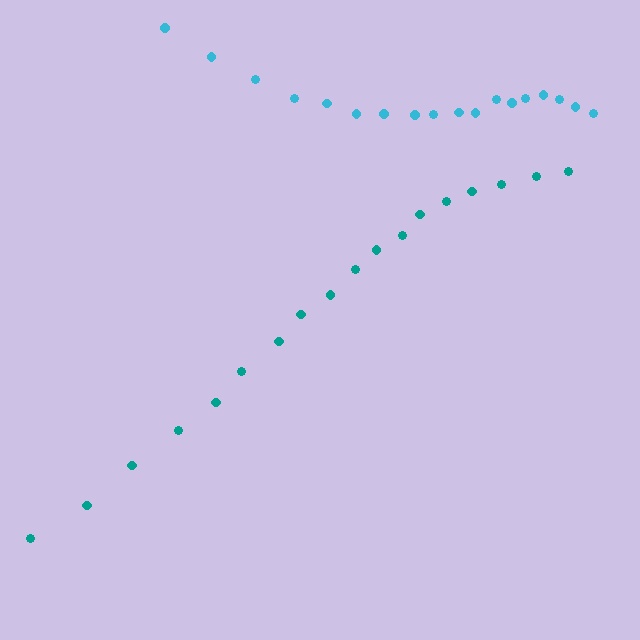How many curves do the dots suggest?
There are 2 distinct paths.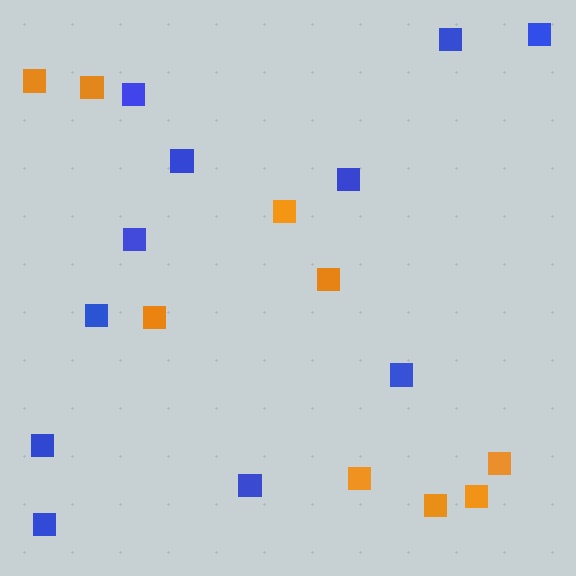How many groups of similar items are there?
There are 2 groups: one group of blue squares (11) and one group of orange squares (9).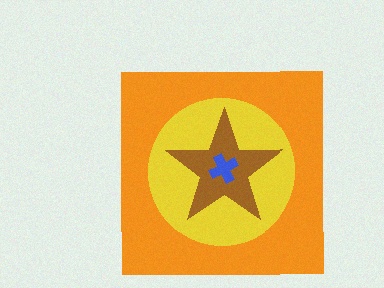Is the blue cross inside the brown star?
Yes.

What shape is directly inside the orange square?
The yellow circle.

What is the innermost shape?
The blue cross.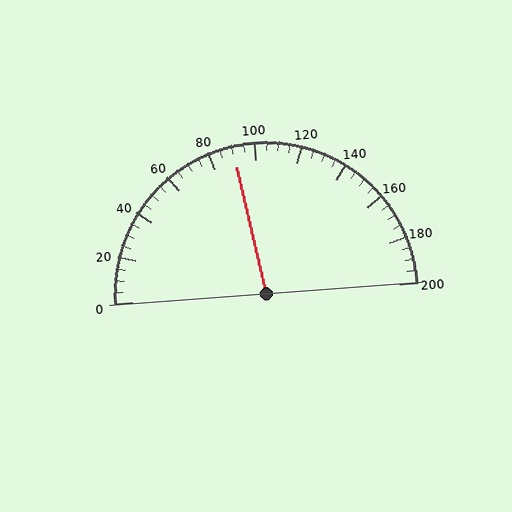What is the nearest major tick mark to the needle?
The nearest major tick mark is 80.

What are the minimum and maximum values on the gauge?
The gauge ranges from 0 to 200.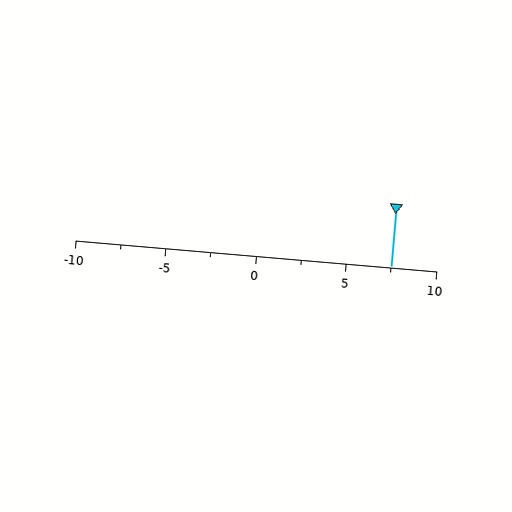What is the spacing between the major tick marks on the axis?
The major ticks are spaced 5 apart.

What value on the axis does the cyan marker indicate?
The marker indicates approximately 7.5.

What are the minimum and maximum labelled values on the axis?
The axis runs from -10 to 10.